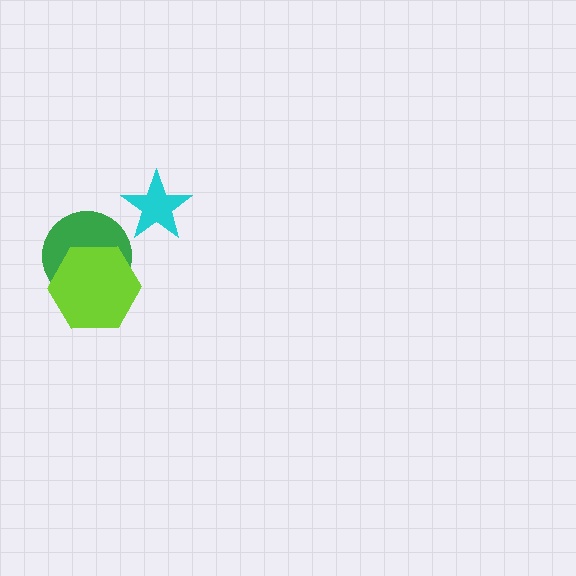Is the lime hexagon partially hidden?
No, no other shape covers it.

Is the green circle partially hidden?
Yes, it is partially covered by another shape.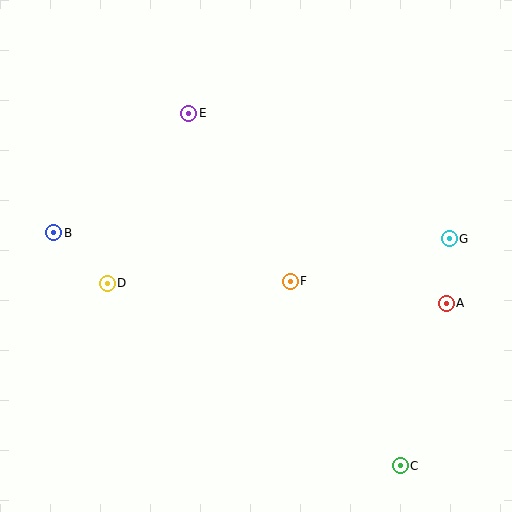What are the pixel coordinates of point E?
Point E is at (189, 113).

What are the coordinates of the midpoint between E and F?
The midpoint between E and F is at (240, 197).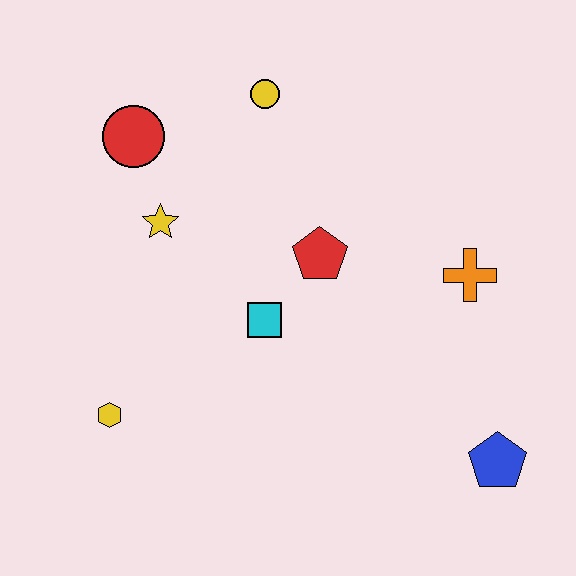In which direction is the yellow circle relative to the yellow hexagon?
The yellow circle is above the yellow hexagon.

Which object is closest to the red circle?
The yellow star is closest to the red circle.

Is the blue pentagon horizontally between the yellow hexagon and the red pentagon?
No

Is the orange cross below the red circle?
Yes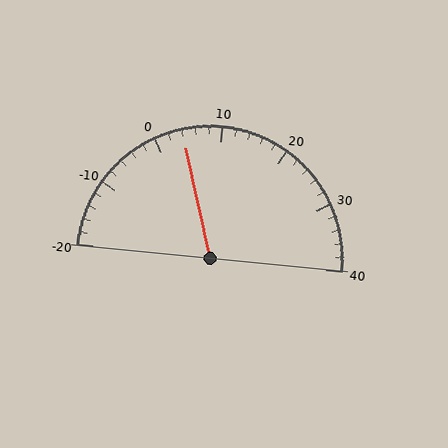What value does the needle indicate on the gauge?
The needle indicates approximately 4.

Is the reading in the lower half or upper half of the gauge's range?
The reading is in the lower half of the range (-20 to 40).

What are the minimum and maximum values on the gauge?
The gauge ranges from -20 to 40.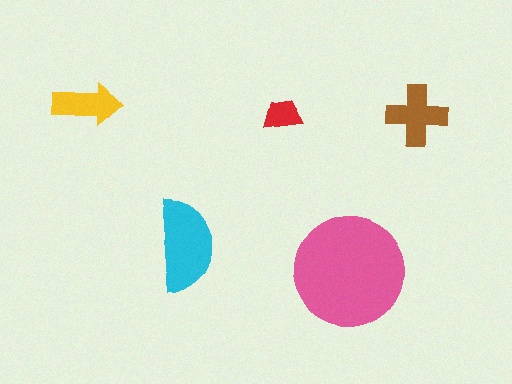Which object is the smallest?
The red trapezoid.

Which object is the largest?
The pink circle.